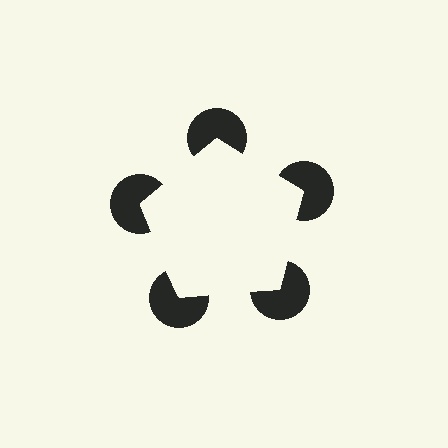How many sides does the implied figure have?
5 sides.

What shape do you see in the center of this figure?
An illusory pentagon — its edges are inferred from the aligned wedge cuts in the pac-man discs, not physically drawn.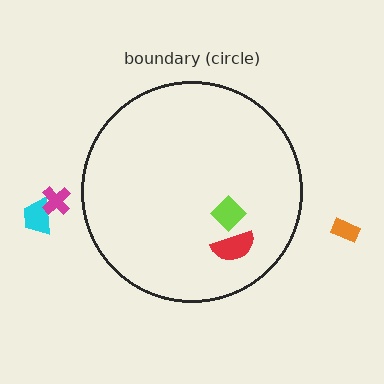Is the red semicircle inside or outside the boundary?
Inside.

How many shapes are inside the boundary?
2 inside, 3 outside.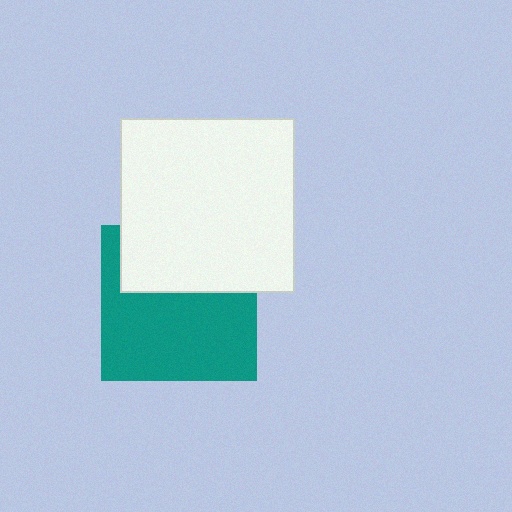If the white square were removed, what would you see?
You would see the complete teal square.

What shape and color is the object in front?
The object in front is a white square.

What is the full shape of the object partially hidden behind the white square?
The partially hidden object is a teal square.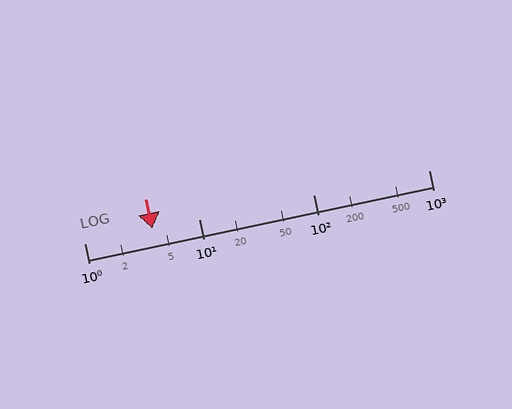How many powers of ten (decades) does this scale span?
The scale spans 3 decades, from 1 to 1000.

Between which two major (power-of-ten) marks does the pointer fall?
The pointer is between 1 and 10.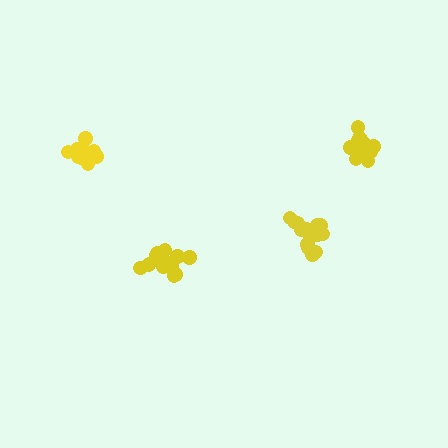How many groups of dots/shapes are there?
There are 4 groups.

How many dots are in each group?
Group 1: 12 dots, Group 2: 16 dots, Group 3: 15 dots, Group 4: 15 dots (58 total).